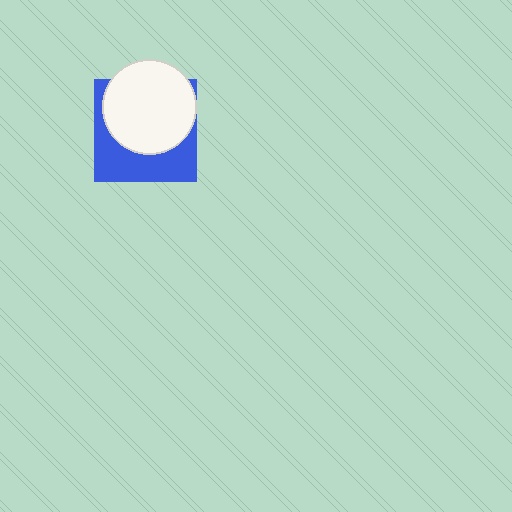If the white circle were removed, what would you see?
You would see the complete blue square.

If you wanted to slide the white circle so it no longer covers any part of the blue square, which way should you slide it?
Slide it up — that is the most direct way to separate the two shapes.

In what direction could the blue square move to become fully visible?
The blue square could move down. That would shift it out from behind the white circle entirely.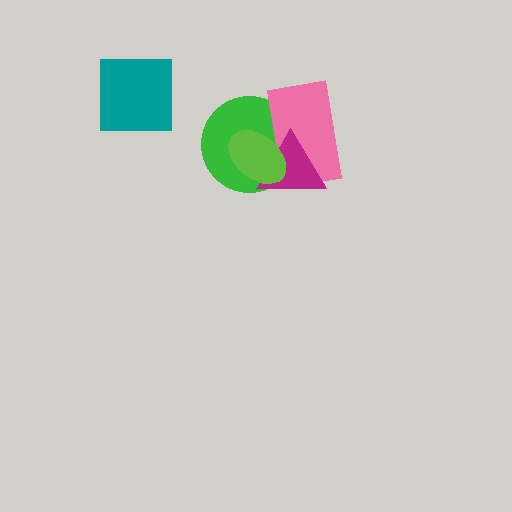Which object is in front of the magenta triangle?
The lime ellipse is in front of the magenta triangle.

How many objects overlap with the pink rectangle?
3 objects overlap with the pink rectangle.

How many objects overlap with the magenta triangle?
3 objects overlap with the magenta triangle.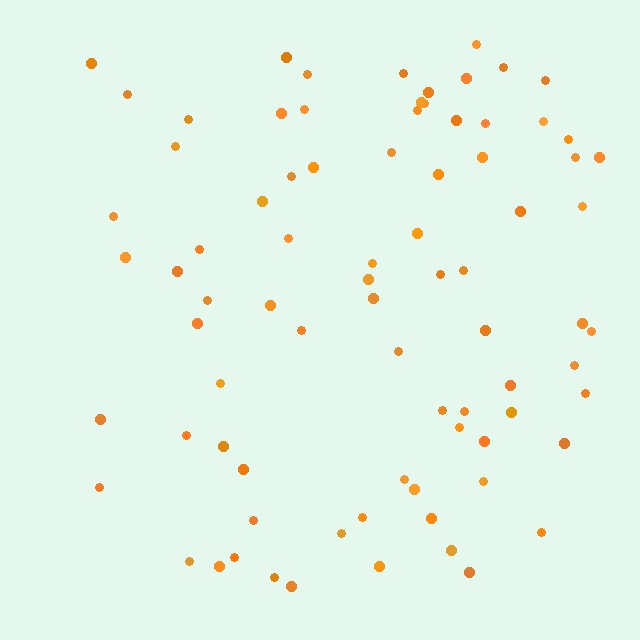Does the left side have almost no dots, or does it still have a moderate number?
Still a moderate number, just noticeably fewer than the right.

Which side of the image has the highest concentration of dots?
The right.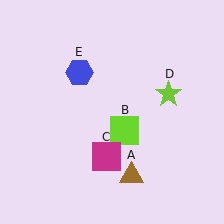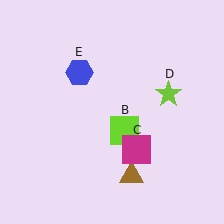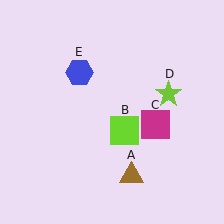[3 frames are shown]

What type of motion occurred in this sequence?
The magenta square (object C) rotated counterclockwise around the center of the scene.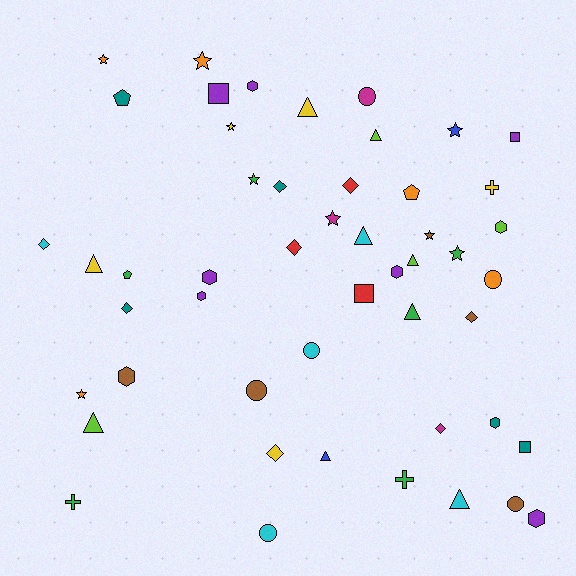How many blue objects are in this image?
There are 2 blue objects.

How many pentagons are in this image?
There are 3 pentagons.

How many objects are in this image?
There are 50 objects.